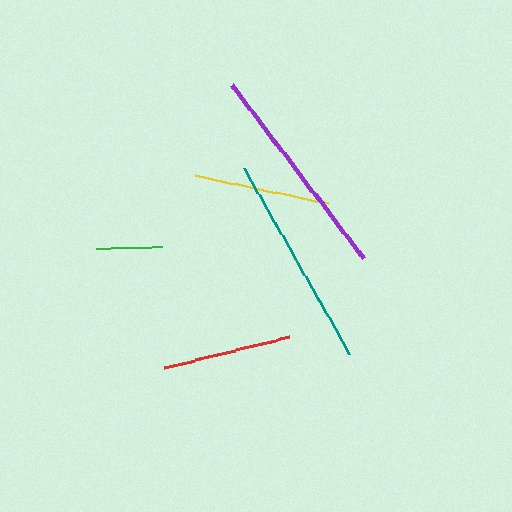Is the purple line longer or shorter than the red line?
The purple line is longer than the red line.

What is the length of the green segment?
The green segment is approximately 65 pixels long.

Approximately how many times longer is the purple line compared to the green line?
The purple line is approximately 3.3 times the length of the green line.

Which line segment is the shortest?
The green line is the shortest at approximately 65 pixels.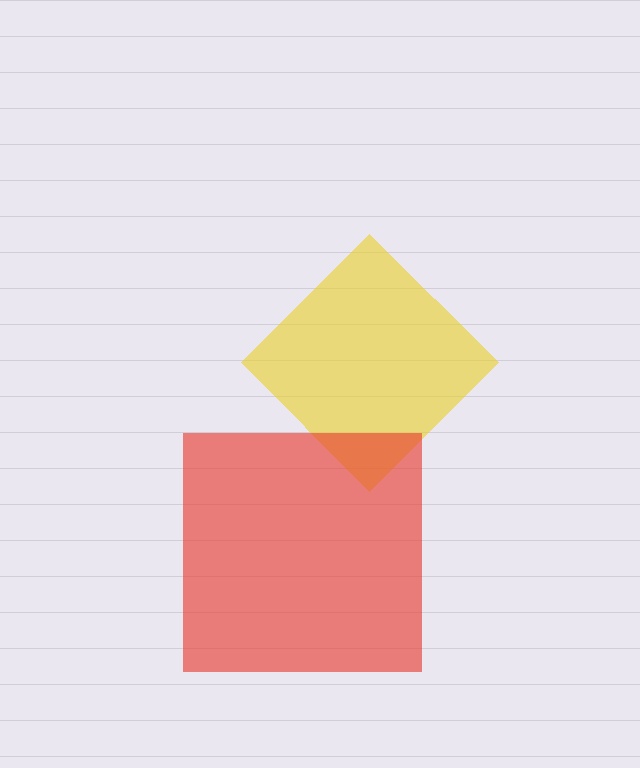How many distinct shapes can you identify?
There are 2 distinct shapes: a yellow diamond, a red square.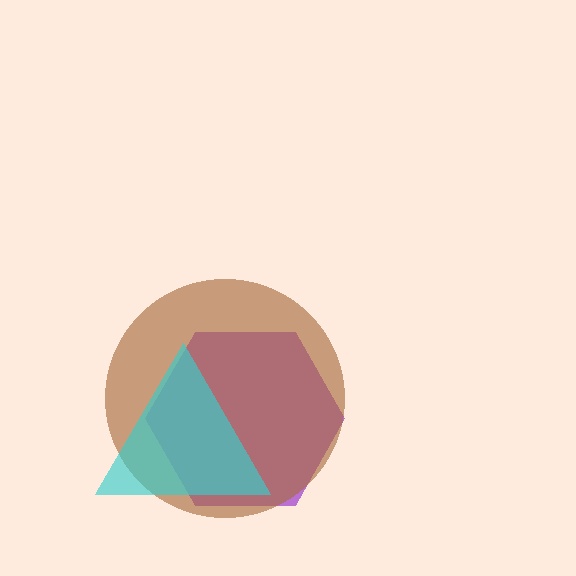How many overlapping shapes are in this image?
There are 3 overlapping shapes in the image.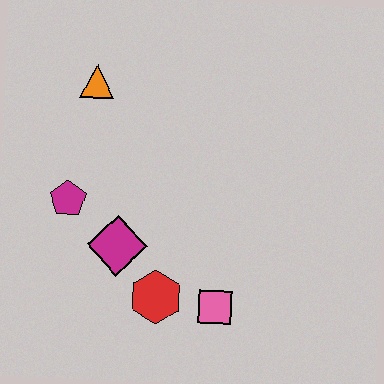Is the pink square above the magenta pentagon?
No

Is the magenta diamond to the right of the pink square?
No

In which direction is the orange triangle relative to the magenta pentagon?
The orange triangle is above the magenta pentagon.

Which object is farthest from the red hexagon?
The orange triangle is farthest from the red hexagon.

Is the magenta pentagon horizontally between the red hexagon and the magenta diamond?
No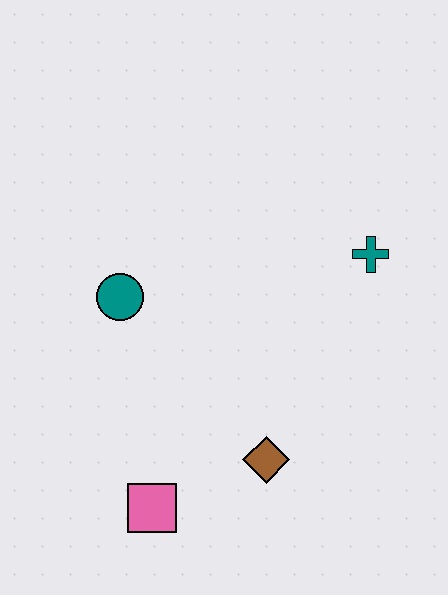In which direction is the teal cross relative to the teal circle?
The teal cross is to the right of the teal circle.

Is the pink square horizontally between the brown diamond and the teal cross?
No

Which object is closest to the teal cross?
The brown diamond is closest to the teal cross.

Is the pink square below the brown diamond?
Yes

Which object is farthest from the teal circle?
The teal cross is farthest from the teal circle.